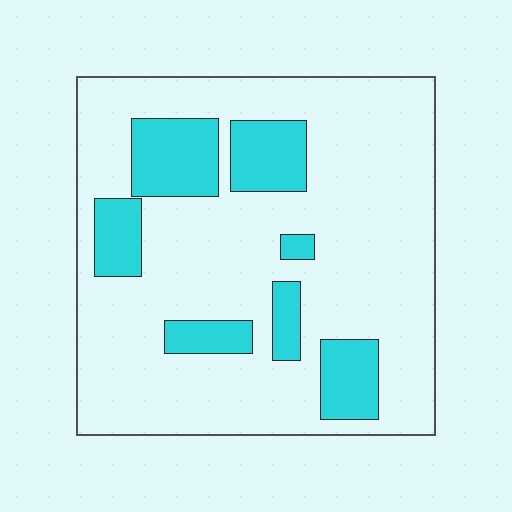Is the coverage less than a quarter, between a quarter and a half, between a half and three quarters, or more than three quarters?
Less than a quarter.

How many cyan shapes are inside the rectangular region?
7.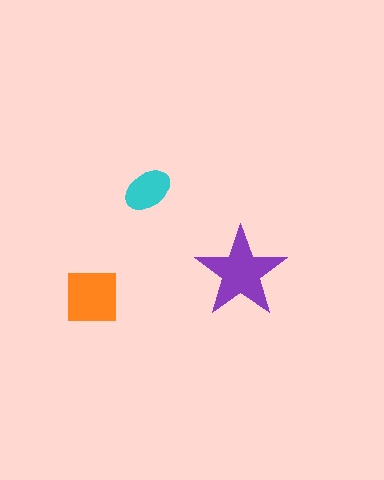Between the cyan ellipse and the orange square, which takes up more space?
The orange square.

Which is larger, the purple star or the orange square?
The purple star.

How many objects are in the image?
There are 3 objects in the image.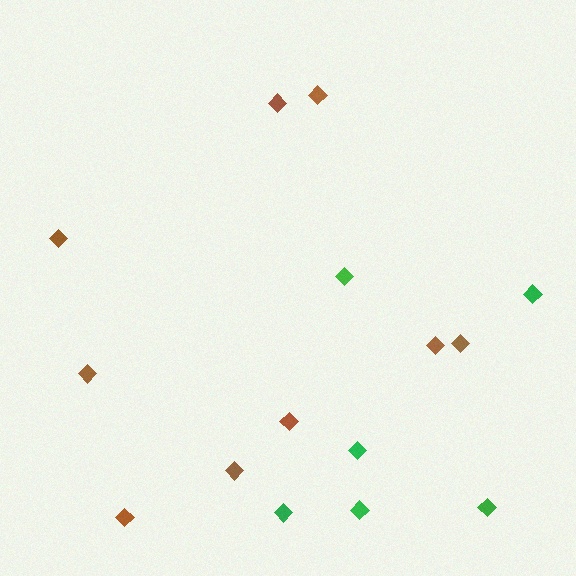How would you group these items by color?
There are 2 groups: one group of brown diamonds (9) and one group of green diamonds (6).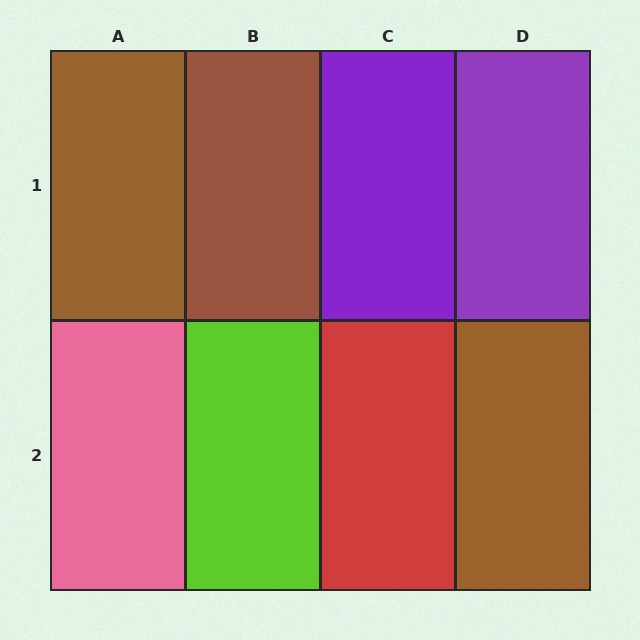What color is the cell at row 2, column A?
Pink.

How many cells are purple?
2 cells are purple.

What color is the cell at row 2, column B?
Lime.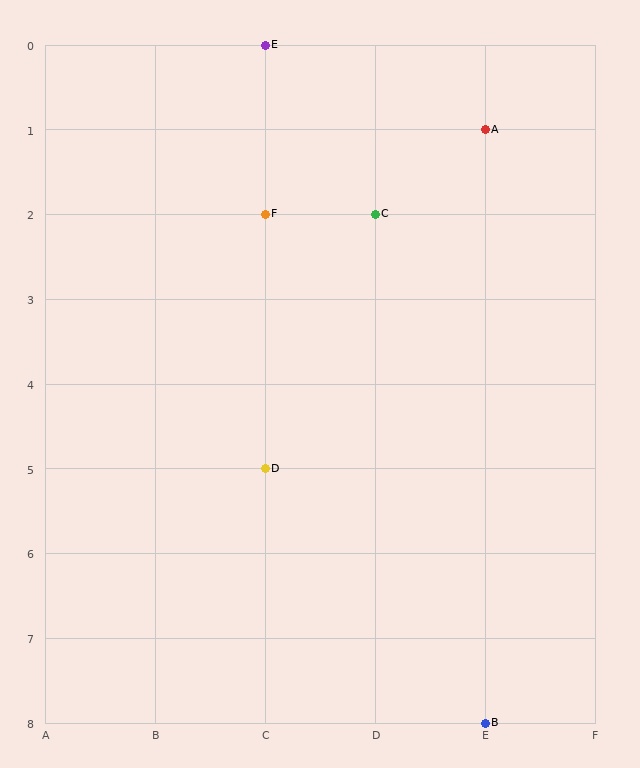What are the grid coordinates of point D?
Point D is at grid coordinates (C, 5).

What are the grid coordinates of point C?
Point C is at grid coordinates (D, 2).